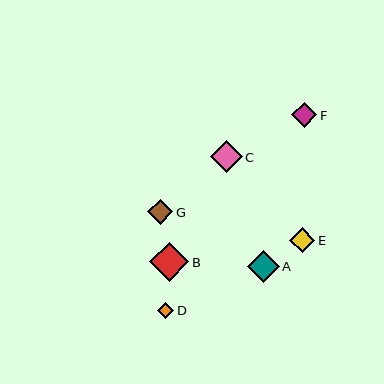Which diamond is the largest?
Diamond B is the largest with a size of approximately 39 pixels.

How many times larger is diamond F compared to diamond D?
Diamond F is approximately 1.6 times the size of diamond D.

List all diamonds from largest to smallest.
From largest to smallest: B, C, A, E, G, F, D.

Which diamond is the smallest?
Diamond D is the smallest with a size of approximately 16 pixels.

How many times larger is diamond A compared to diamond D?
Diamond A is approximately 2.0 times the size of diamond D.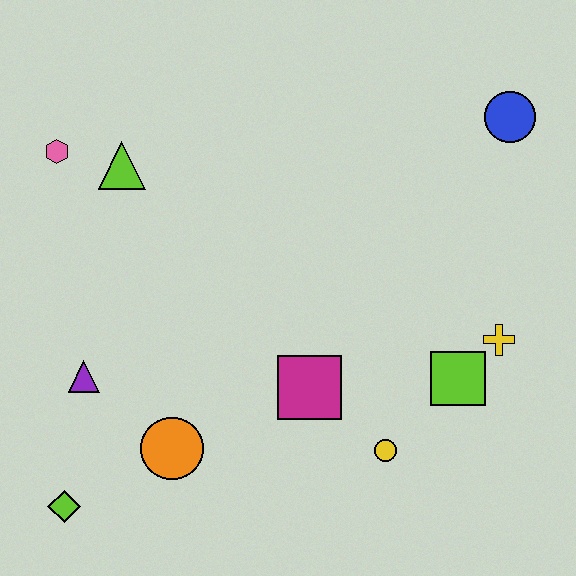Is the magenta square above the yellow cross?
No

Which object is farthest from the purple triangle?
The blue circle is farthest from the purple triangle.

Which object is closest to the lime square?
The yellow cross is closest to the lime square.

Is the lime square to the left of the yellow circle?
No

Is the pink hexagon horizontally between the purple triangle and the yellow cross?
No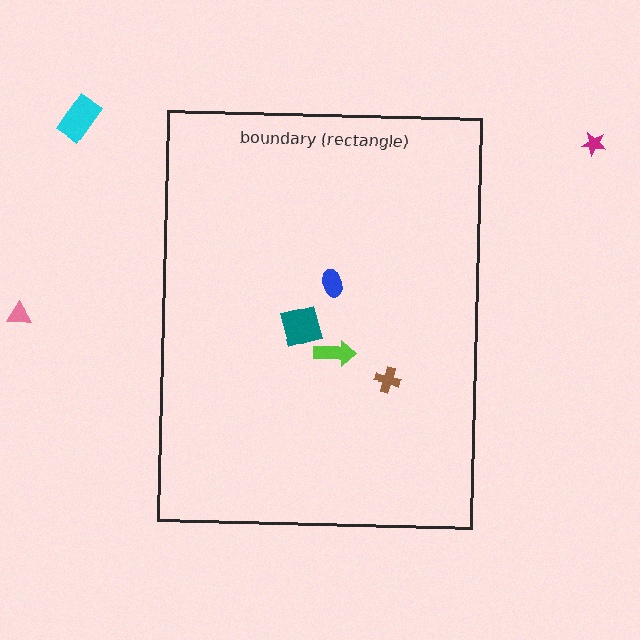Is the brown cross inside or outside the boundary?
Inside.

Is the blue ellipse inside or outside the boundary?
Inside.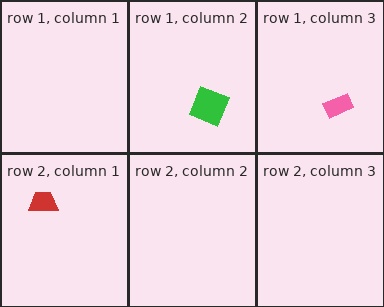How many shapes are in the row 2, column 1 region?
1.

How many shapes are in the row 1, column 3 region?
1.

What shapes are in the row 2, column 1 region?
The red trapezoid.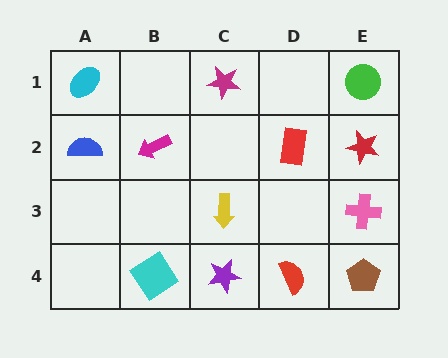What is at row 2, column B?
A magenta arrow.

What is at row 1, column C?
A magenta star.